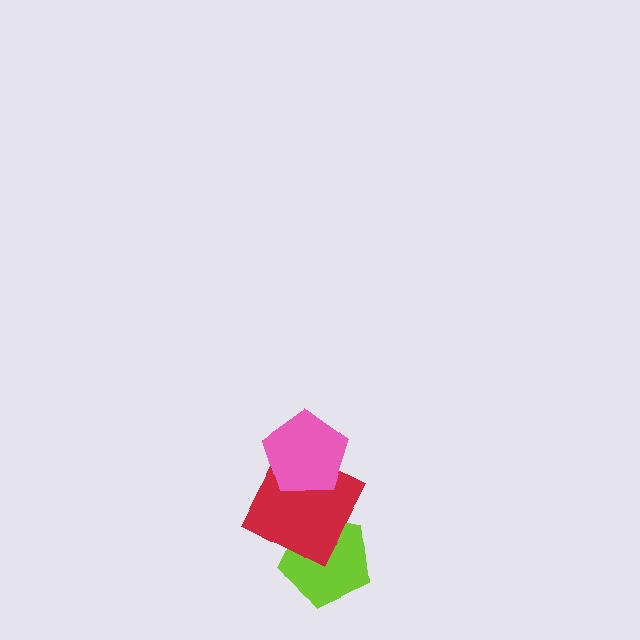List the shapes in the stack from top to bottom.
From top to bottom: the pink pentagon, the red square, the lime pentagon.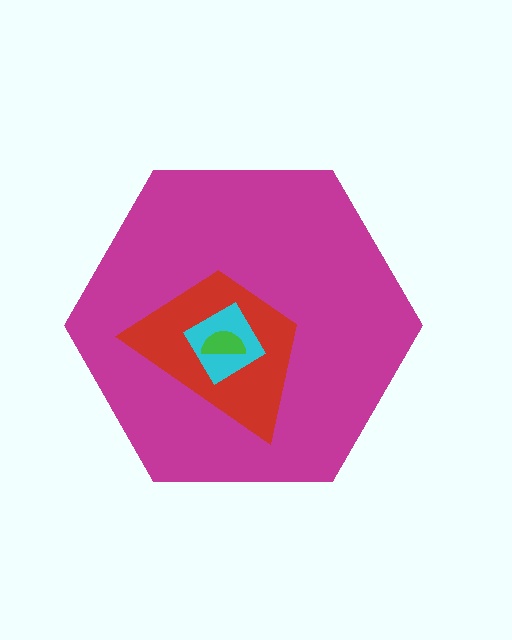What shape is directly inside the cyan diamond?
The green semicircle.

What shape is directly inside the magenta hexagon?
The red trapezoid.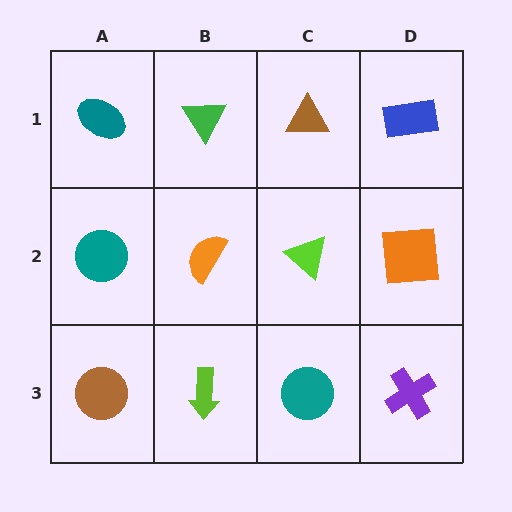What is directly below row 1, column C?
A lime triangle.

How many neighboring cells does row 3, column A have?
2.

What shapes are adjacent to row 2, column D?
A blue rectangle (row 1, column D), a purple cross (row 3, column D), a lime triangle (row 2, column C).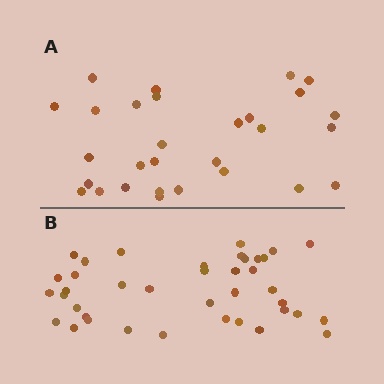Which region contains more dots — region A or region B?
Region B (the bottom region) has more dots.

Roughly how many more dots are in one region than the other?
Region B has roughly 10 or so more dots than region A.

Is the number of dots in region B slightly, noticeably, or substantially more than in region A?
Region B has noticeably more, but not dramatically so. The ratio is roughly 1.3 to 1.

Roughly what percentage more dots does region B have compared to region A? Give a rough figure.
About 35% more.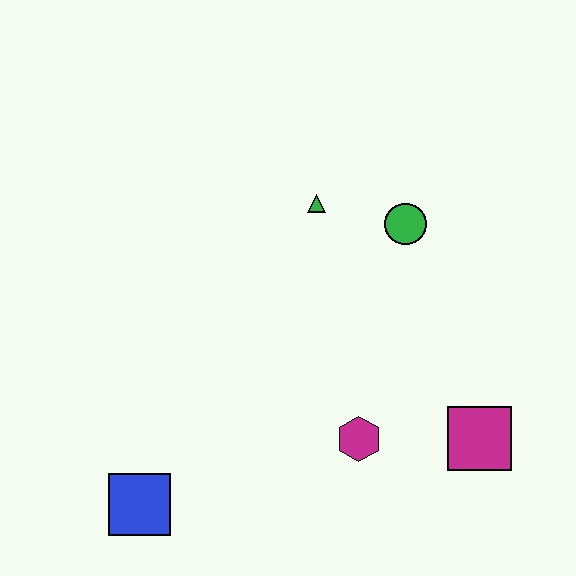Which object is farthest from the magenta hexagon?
The green triangle is farthest from the magenta hexagon.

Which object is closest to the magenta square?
The magenta hexagon is closest to the magenta square.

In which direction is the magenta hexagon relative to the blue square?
The magenta hexagon is to the right of the blue square.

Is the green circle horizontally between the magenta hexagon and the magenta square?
Yes